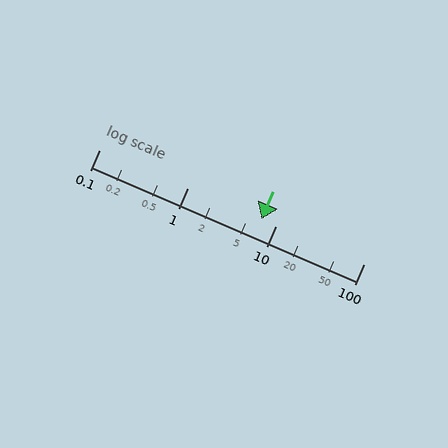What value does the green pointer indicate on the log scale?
The pointer indicates approximately 6.9.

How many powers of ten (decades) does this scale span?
The scale spans 3 decades, from 0.1 to 100.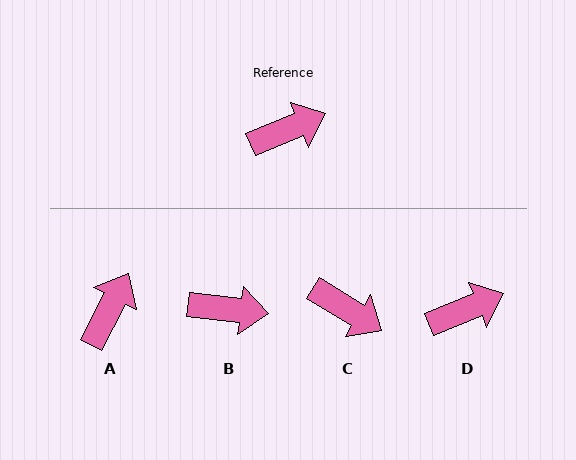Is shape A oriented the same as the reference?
No, it is off by about 40 degrees.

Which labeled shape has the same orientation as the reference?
D.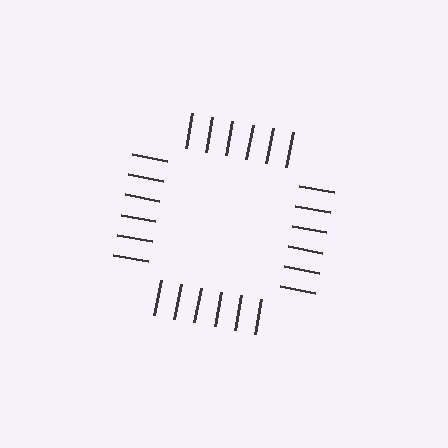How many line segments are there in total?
24 — 6 along each of the 4 edges.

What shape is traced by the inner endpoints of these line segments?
An illusory square — the line segments terminate on its edges but no continuous stroke is drawn.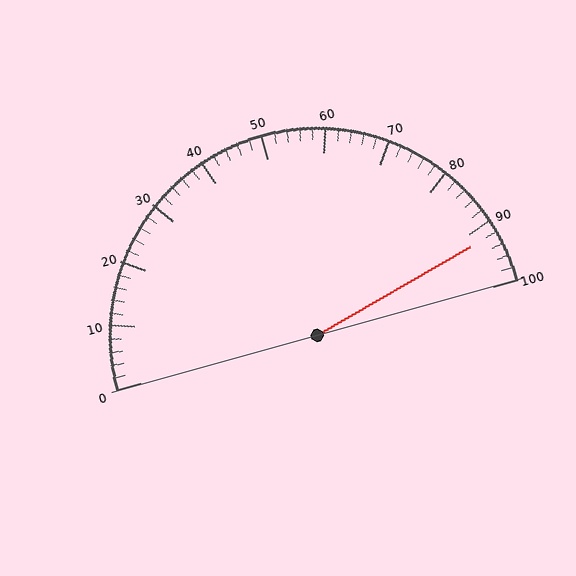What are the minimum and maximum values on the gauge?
The gauge ranges from 0 to 100.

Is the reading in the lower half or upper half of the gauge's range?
The reading is in the upper half of the range (0 to 100).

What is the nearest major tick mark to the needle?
The nearest major tick mark is 90.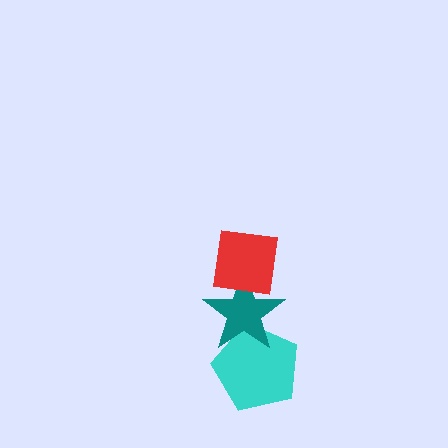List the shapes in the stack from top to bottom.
From top to bottom: the red square, the teal star, the cyan pentagon.